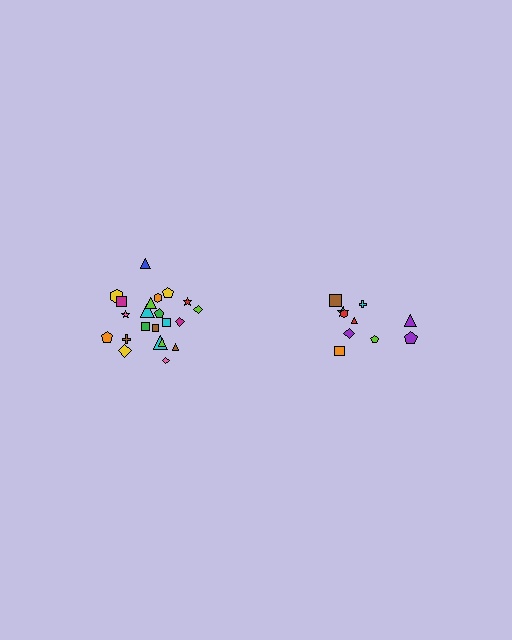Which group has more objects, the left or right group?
The left group.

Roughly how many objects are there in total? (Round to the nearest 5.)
Roughly 30 objects in total.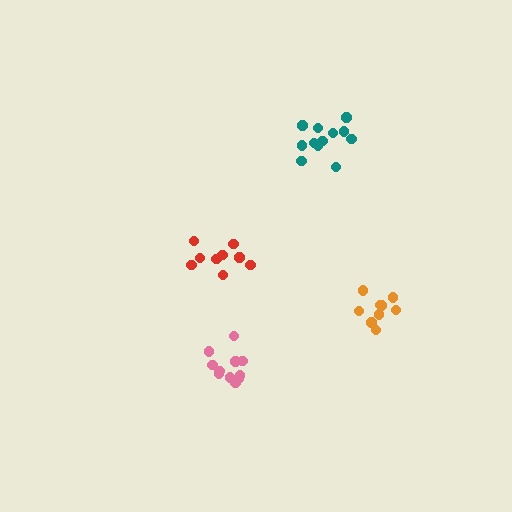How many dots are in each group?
Group 1: 11 dots, Group 2: 12 dots, Group 3: 9 dots, Group 4: 9 dots (41 total).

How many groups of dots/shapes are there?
There are 4 groups.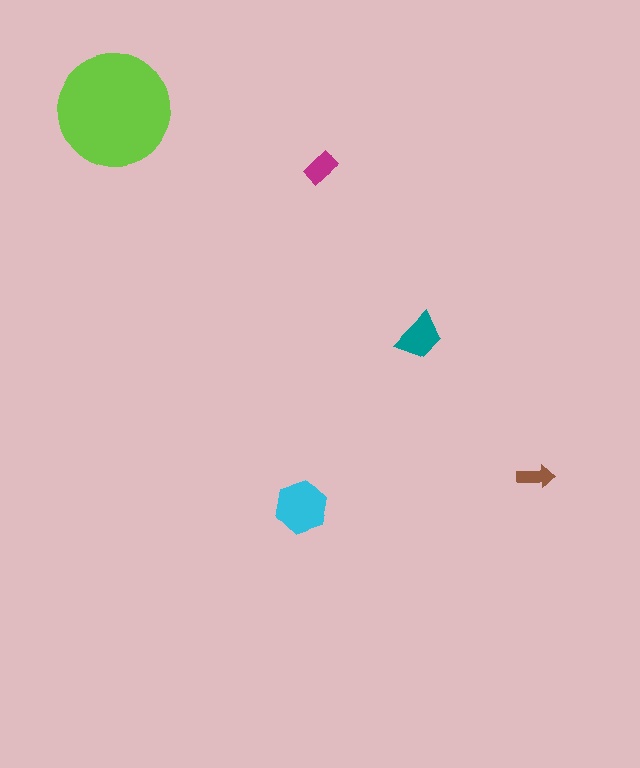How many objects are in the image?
There are 5 objects in the image.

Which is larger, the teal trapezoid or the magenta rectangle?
The teal trapezoid.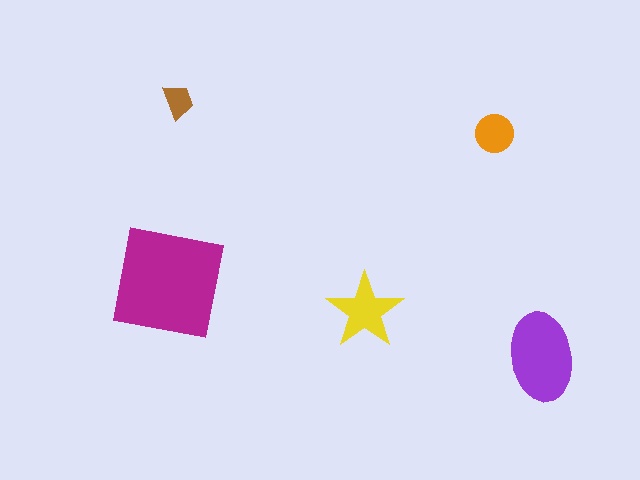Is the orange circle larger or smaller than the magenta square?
Smaller.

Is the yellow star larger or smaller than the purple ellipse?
Smaller.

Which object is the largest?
The magenta square.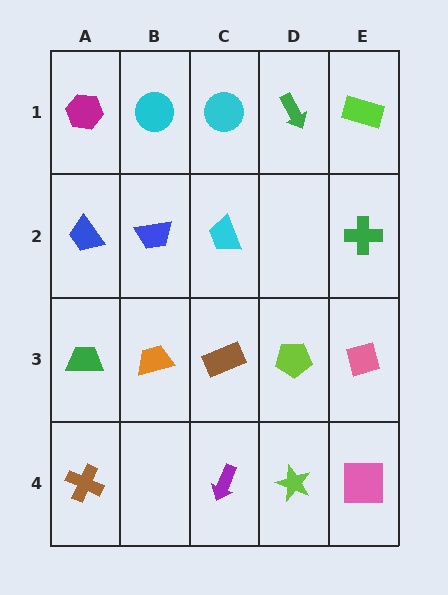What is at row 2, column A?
A blue trapezoid.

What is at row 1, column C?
A cyan circle.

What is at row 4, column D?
A lime star.